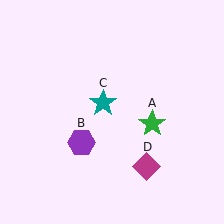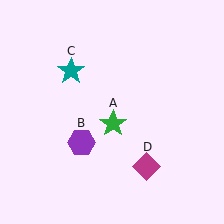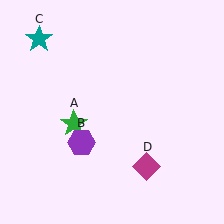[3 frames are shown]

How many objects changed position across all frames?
2 objects changed position: green star (object A), teal star (object C).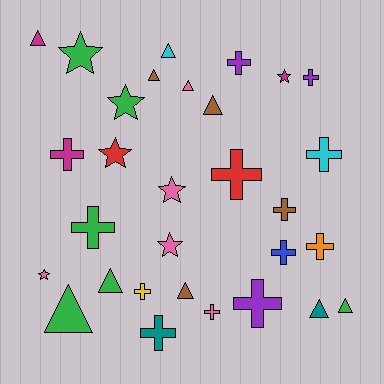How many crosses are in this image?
There are 13 crosses.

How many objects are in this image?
There are 30 objects.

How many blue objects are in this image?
There is 1 blue object.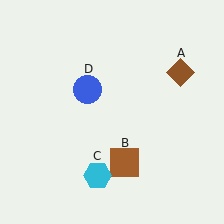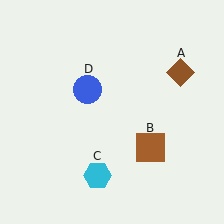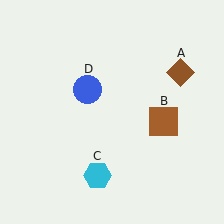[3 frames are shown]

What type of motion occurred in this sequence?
The brown square (object B) rotated counterclockwise around the center of the scene.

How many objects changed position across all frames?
1 object changed position: brown square (object B).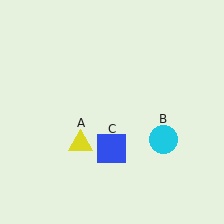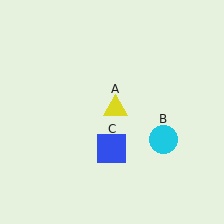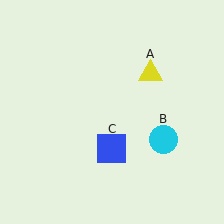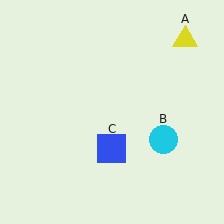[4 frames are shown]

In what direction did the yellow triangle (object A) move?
The yellow triangle (object A) moved up and to the right.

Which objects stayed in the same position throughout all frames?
Cyan circle (object B) and blue square (object C) remained stationary.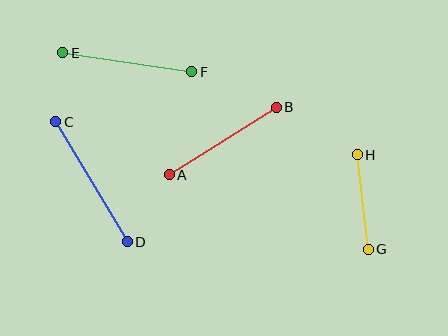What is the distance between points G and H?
The distance is approximately 95 pixels.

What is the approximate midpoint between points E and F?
The midpoint is at approximately (127, 62) pixels.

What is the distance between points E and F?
The distance is approximately 130 pixels.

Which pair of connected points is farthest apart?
Points C and D are farthest apart.